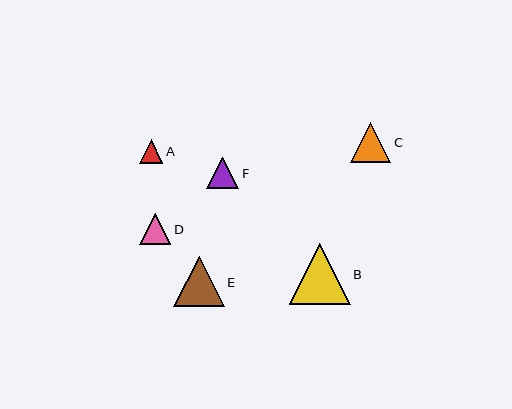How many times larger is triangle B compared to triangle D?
Triangle B is approximately 1.9 times the size of triangle D.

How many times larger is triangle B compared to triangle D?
Triangle B is approximately 1.9 times the size of triangle D.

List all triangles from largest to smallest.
From largest to smallest: B, E, C, F, D, A.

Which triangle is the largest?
Triangle B is the largest with a size of approximately 61 pixels.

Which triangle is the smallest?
Triangle A is the smallest with a size of approximately 23 pixels.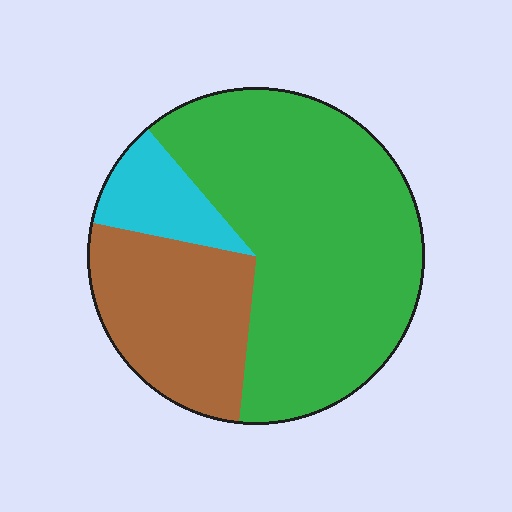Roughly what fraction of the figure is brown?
Brown takes up between a quarter and a half of the figure.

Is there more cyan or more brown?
Brown.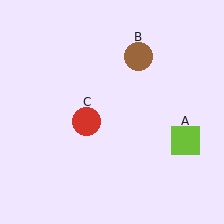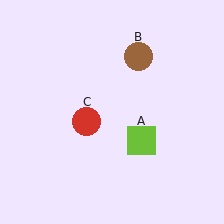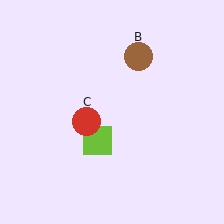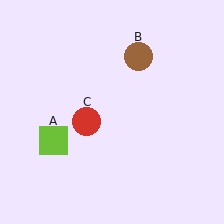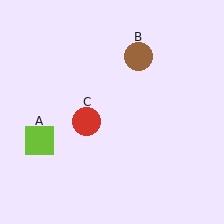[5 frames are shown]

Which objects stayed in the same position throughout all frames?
Brown circle (object B) and red circle (object C) remained stationary.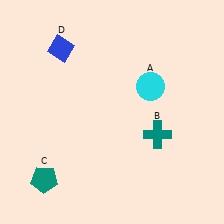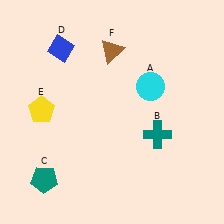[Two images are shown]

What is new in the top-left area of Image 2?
A yellow pentagon (E) was added in the top-left area of Image 2.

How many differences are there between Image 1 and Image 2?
There are 2 differences between the two images.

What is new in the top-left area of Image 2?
A brown triangle (F) was added in the top-left area of Image 2.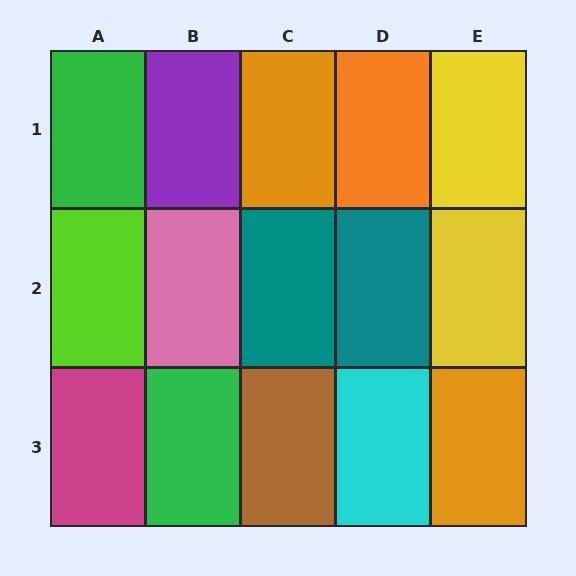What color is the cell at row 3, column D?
Cyan.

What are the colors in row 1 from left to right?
Green, purple, orange, orange, yellow.